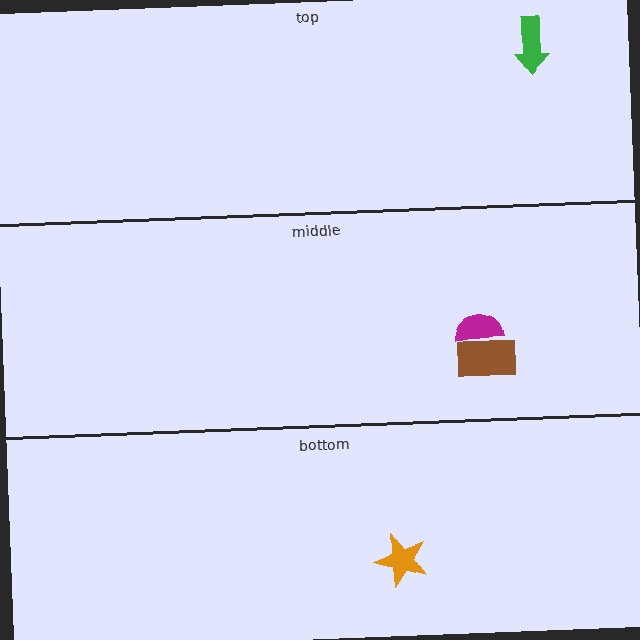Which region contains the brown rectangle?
The middle region.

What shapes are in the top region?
The green arrow.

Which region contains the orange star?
The bottom region.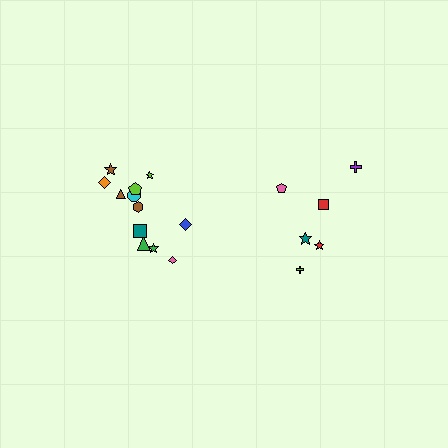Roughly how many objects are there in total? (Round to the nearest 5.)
Roughly 20 objects in total.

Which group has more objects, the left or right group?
The left group.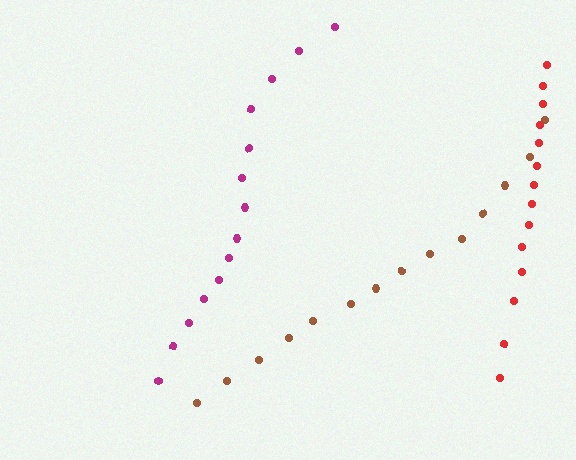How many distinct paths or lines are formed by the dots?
There are 3 distinct paths.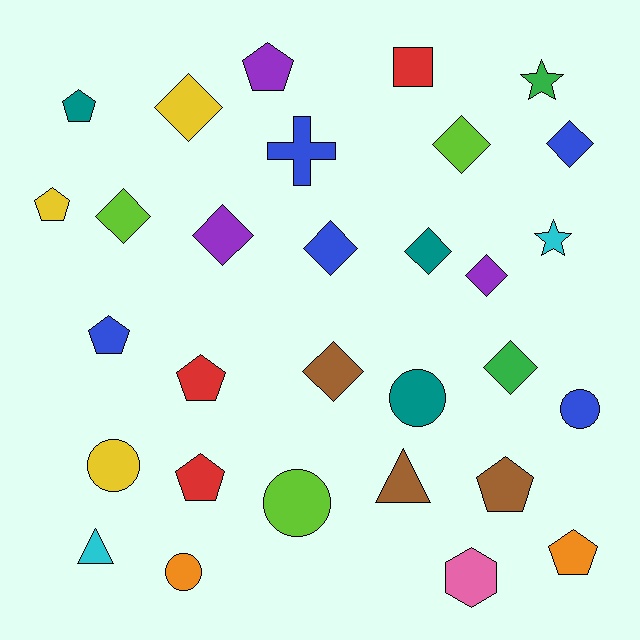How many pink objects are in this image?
There is 1 pink object.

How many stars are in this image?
There are 2 stars.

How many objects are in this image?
There are 30 objects.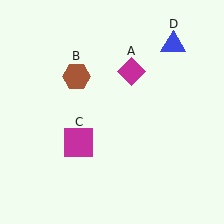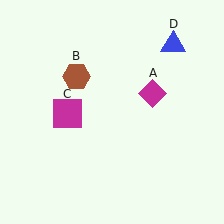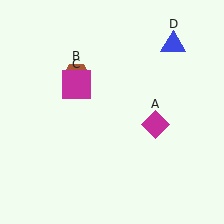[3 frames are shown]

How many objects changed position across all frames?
2 objects changed position: magenta diamond (object A), magenta square (object C).